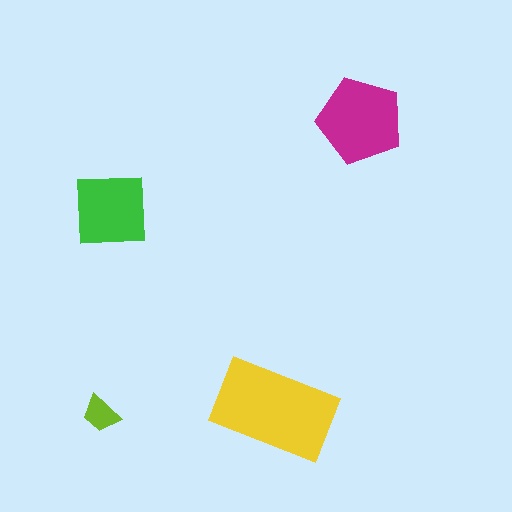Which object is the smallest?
The lime trapezoid.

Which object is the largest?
The yellow rectangle.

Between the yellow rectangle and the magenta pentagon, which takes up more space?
The yellow rectangle.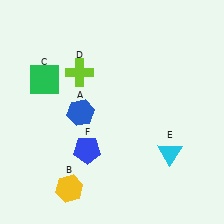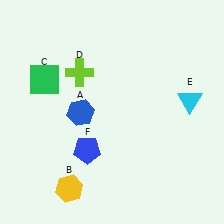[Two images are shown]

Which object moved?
The cyan triangle (E) moved up.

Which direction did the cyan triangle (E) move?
The cyan triangle (E) moved up.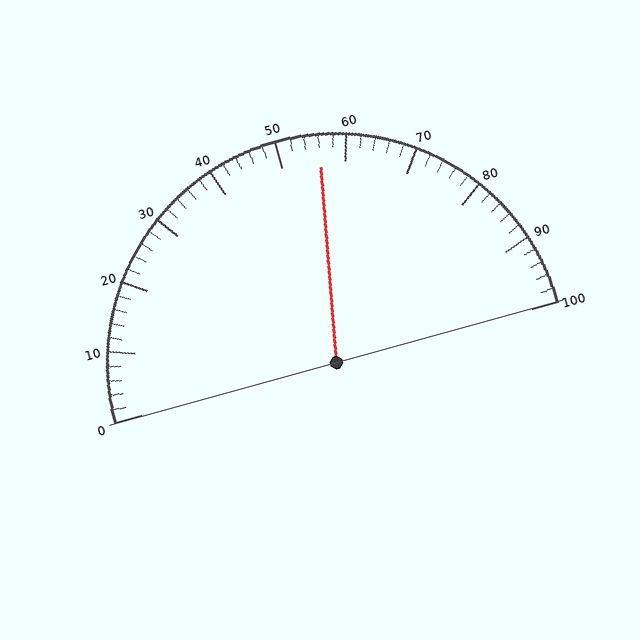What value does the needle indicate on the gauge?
The needle indicates approximately 56.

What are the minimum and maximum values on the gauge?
The gauge ranges from 0 to 100.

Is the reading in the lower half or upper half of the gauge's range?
The reading is in the upper half of the range (0 to 100).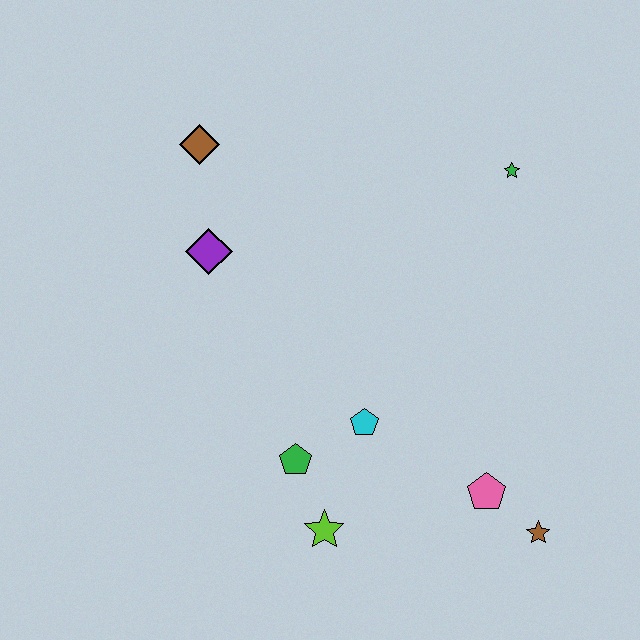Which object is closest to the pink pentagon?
The brown star is closest to the pink pentagon.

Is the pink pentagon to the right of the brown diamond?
Yes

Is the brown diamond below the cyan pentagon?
No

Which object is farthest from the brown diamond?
The brown star is farthest from the brown diamond.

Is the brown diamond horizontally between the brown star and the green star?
No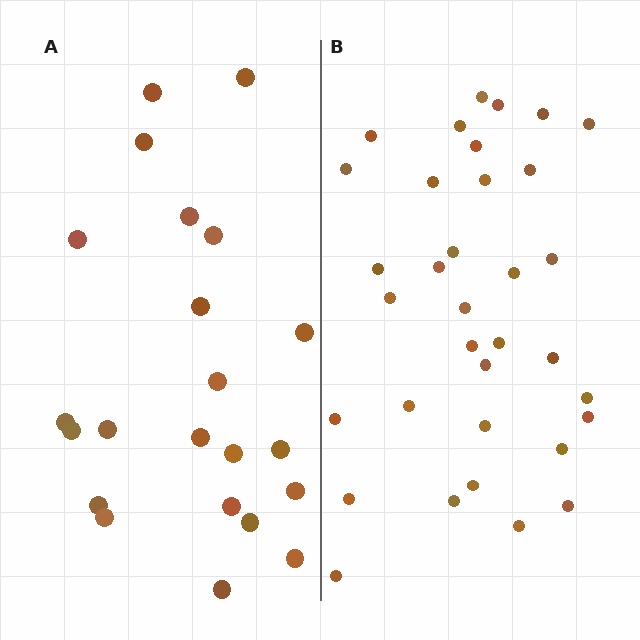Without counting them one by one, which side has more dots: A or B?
Region B (the right region) has more dots.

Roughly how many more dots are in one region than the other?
Region B has roughly 12 or so more dots than region A.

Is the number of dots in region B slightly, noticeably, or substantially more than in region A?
Region B has substantially more. The ratio is roughly 1.5 to 1.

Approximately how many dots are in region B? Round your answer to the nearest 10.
About 30 dots. (The exact count is 34, which rounds to 30.)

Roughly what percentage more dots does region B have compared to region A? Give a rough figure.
About 55% more.